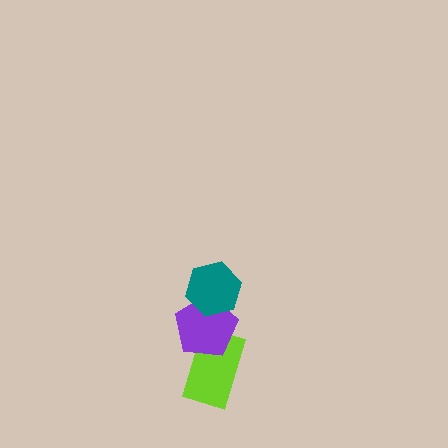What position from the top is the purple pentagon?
The purple pentagon is 2nd from the top.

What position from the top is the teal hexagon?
The teal hexagon is 1st from the top.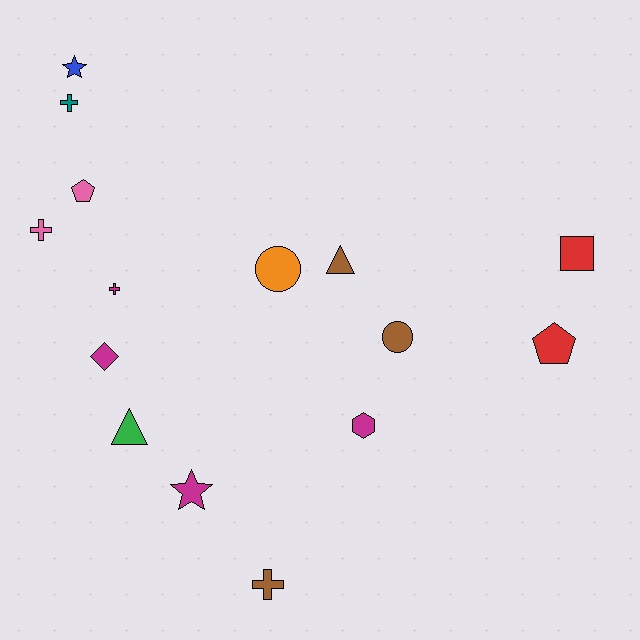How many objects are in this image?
There are 15 objects.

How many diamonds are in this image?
There is 1 diamond.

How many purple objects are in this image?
There are no purple objects.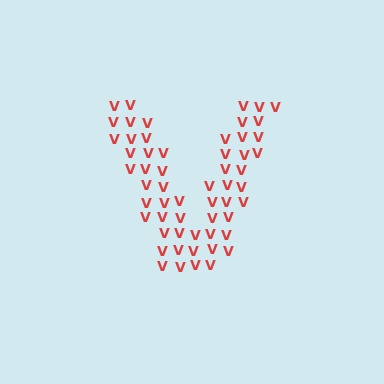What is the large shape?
The large shape is the letter V.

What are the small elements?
The small elements are letter V's.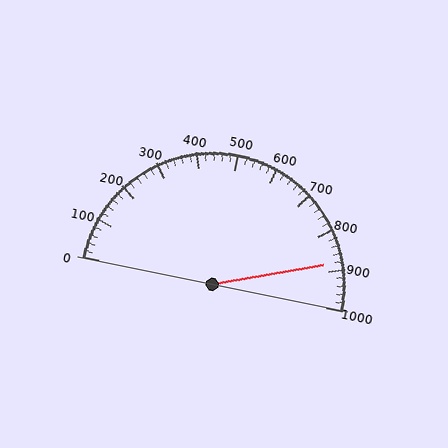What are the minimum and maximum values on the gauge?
The gauge ranges from 0 to 1000.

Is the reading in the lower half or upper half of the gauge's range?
The reading is in the upper half of the range (0 to 1000).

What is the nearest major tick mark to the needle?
The nearest major tick mark is 900.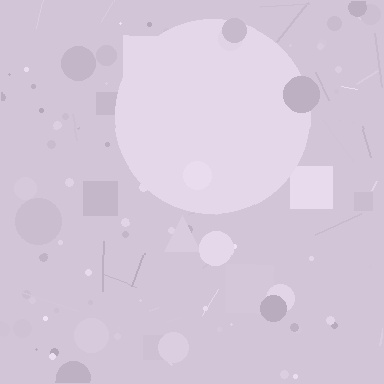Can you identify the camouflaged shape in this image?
The camouflaged shape is a circle.